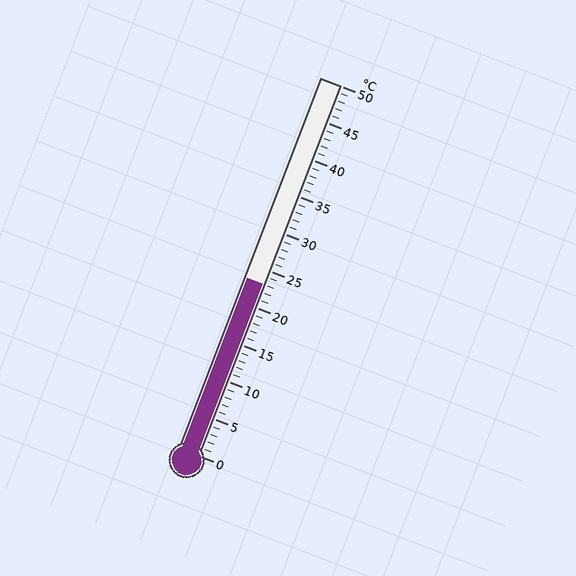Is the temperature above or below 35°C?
The temperature is below 35°C.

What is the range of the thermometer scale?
The thermometer scale ranges from 0°C to 50°C.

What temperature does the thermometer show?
The thermometer shows approximately 23°C.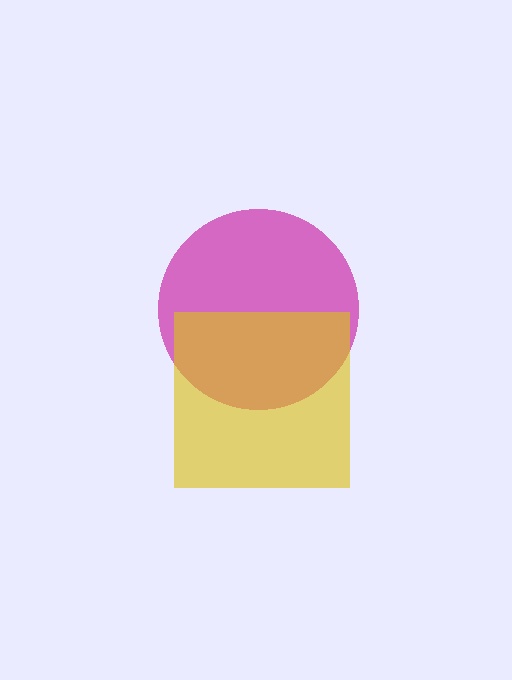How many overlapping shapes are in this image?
There are 2 overlapping shapes in the image.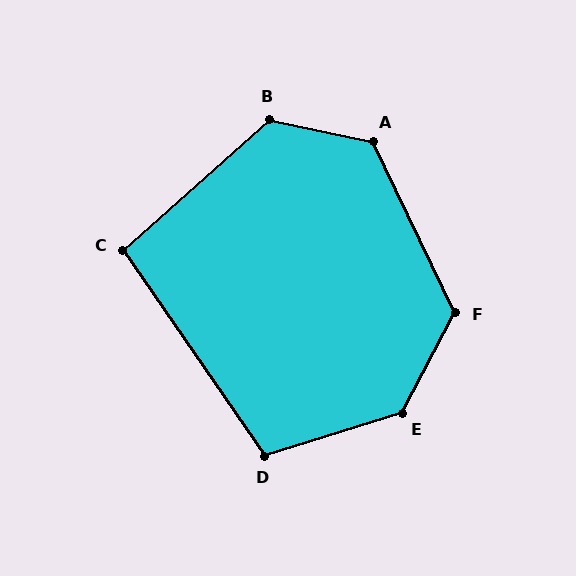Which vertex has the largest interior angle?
E, at approximately 135 degrees.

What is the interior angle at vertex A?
Approximately 128 degrees (obtuse).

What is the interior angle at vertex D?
Approximately 108 degrees (obtuse).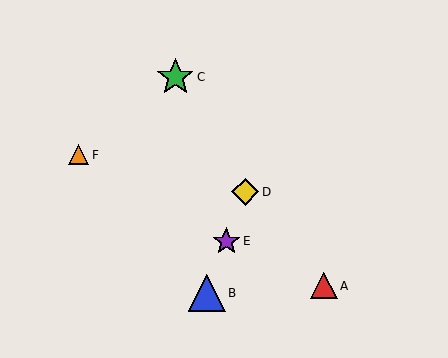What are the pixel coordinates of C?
Object C is at (175, 77).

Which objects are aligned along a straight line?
Objects B, D, E are aligned along a straight line.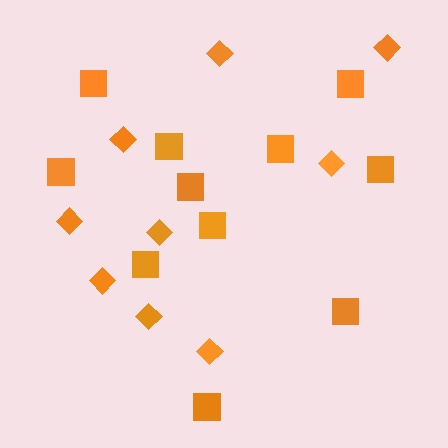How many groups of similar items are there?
There are 2 groups: one group of squares (11) and one group of diamonds (9).